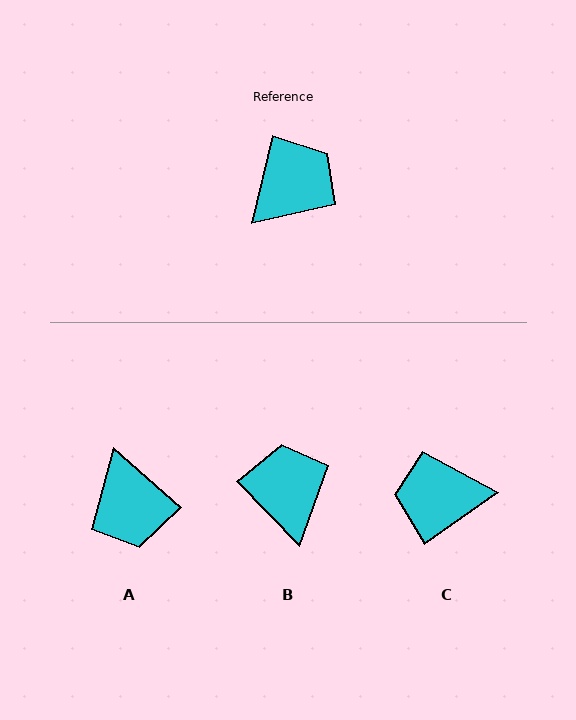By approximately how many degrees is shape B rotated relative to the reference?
Approximately 58 degrees counter-clockwise.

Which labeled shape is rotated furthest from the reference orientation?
C, about 138 degrees away.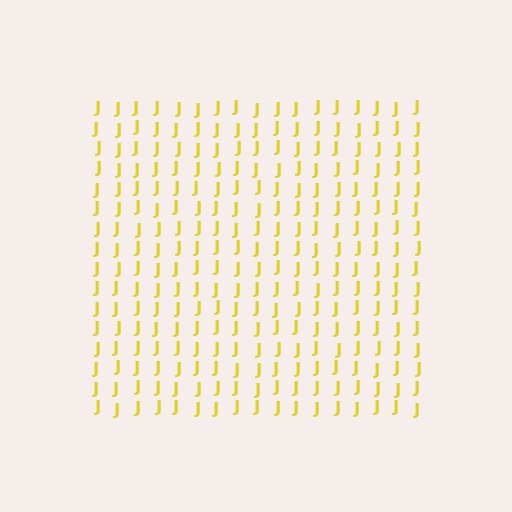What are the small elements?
The small elements are letter J's.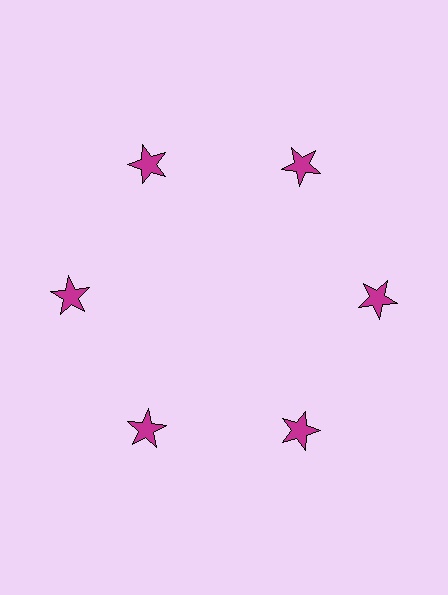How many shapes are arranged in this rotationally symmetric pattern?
There are 6 shapes, arranged in 6 groups of 1.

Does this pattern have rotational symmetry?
Yes, this pattern has 6-fold rotational symmetry. It looks the same after rotating 60 degrees around the center.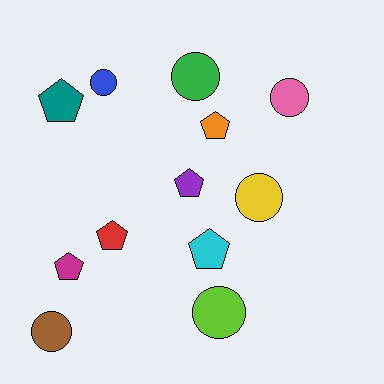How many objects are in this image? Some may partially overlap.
There are 12 objects.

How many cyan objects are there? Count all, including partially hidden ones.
There is 1 cyan object.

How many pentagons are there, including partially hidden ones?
There are 6 pentagons.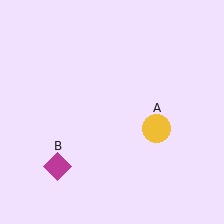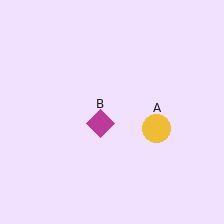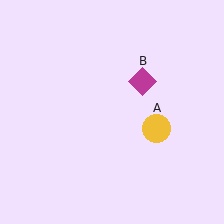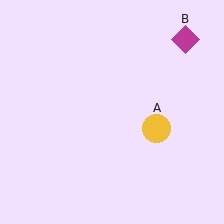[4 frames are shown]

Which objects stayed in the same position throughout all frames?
Yellow circle (object A) remained stationary.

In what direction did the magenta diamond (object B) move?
The magenta diamond (object B) moved up and to the right.